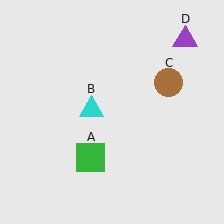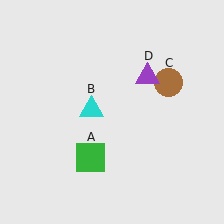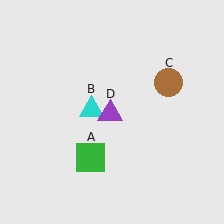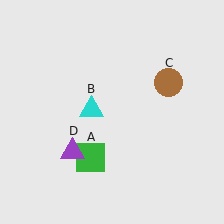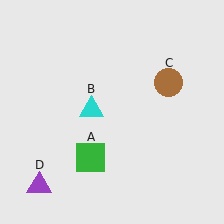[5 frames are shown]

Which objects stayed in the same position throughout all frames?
Green square (object A) and cyan triangle (object B) and brown circle (object C) remained stationary.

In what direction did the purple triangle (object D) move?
The purple triangle (object D) moved down and to the left.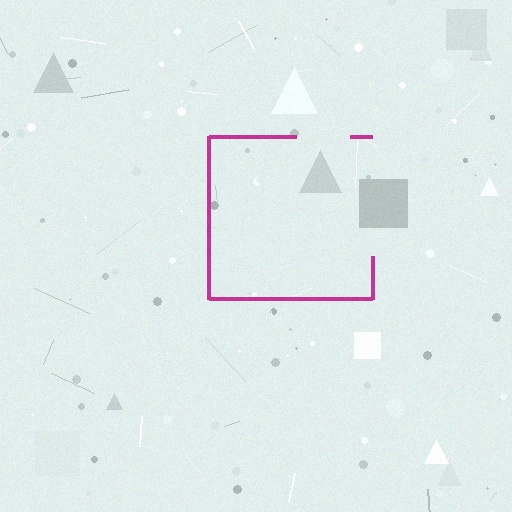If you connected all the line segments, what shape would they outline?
They would outline a square.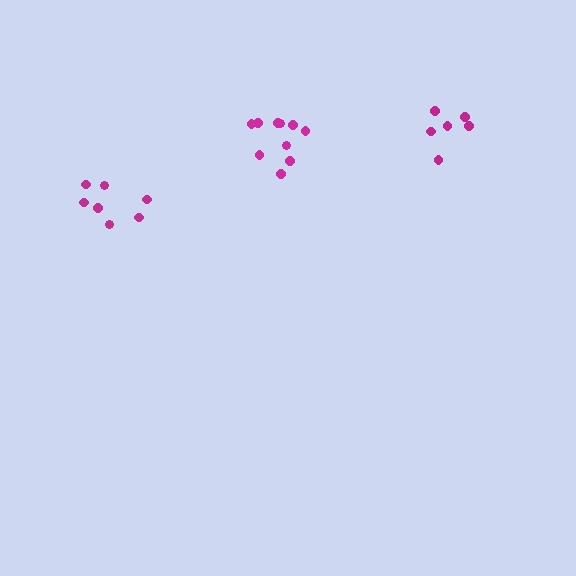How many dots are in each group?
Group 1: 10 dots, Group 2: 6 dots, Group 3: 7 dots (23 total).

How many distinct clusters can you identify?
There are 3 distinct clusters.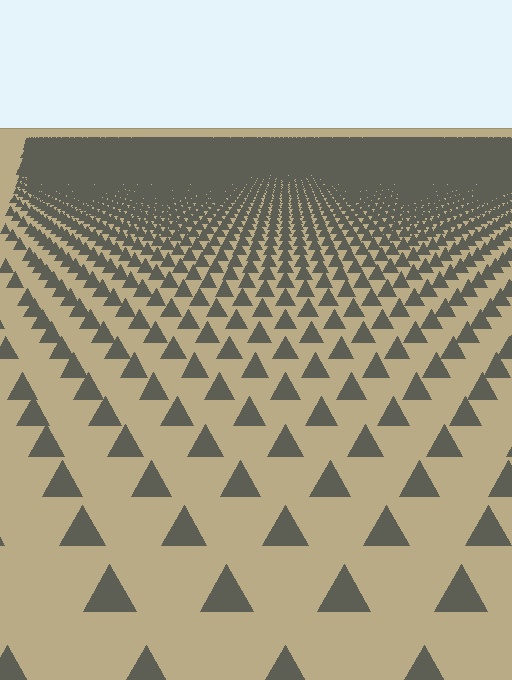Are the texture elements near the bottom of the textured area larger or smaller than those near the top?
Larger. Near the bottom, elements are closer to the viewer and appear at a bigger on-screen size.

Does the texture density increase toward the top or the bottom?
Density increases toward the top.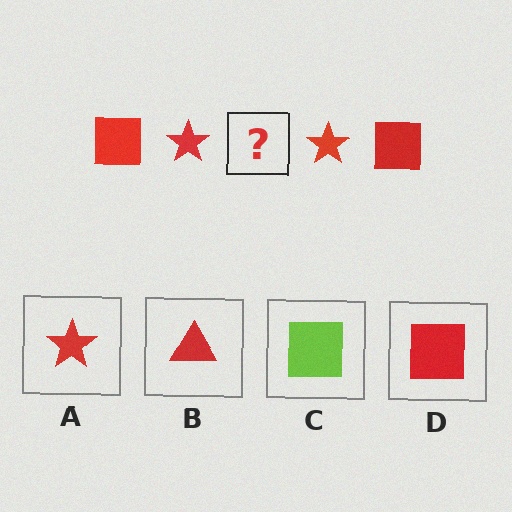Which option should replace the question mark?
Option D.